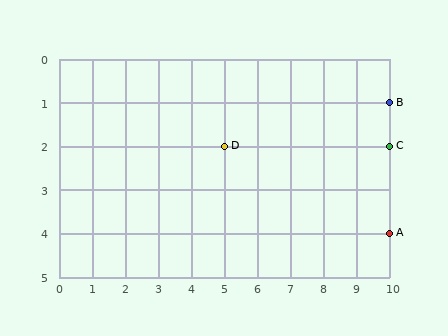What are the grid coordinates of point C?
Point C is at grid coordinates (10, 2).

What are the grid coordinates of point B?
Point B is at grid coordinates (10, 1).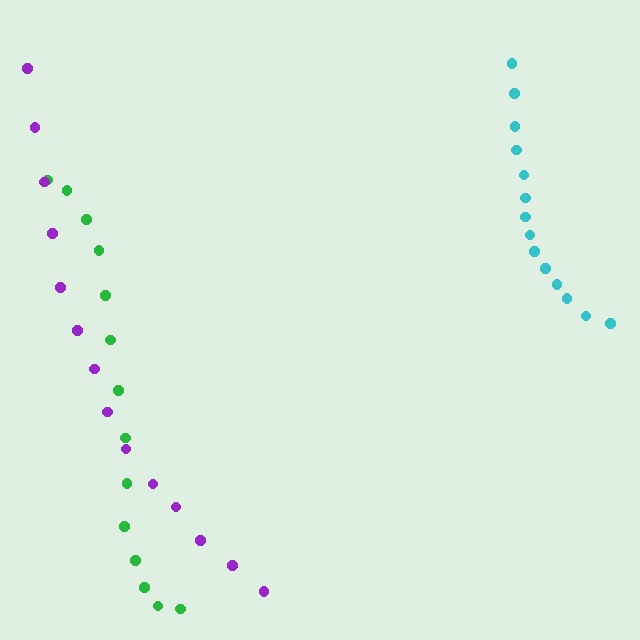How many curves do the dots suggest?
There are 3 distinct paths.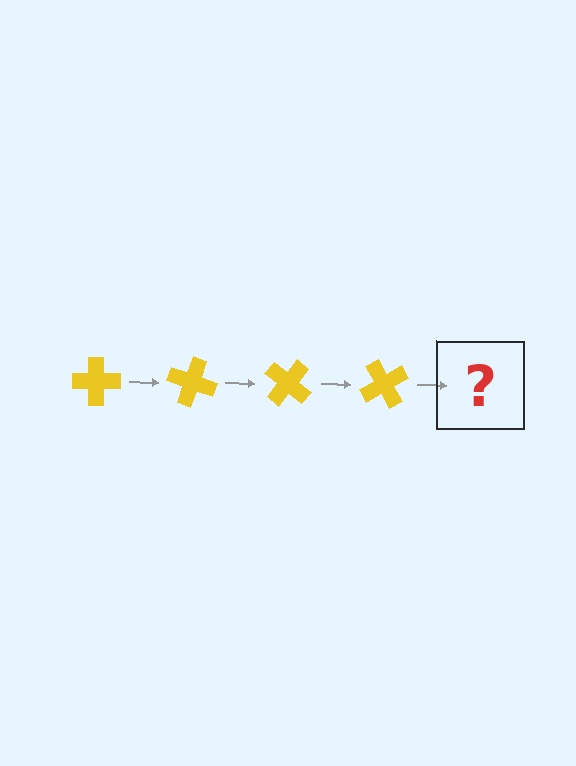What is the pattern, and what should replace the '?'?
The pattern is that the cross rotates 20 degrees each step. The '?' should be a yellow cross rotated 80 degrees.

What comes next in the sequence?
The next element should be a yellow cross rotated 80 degrees.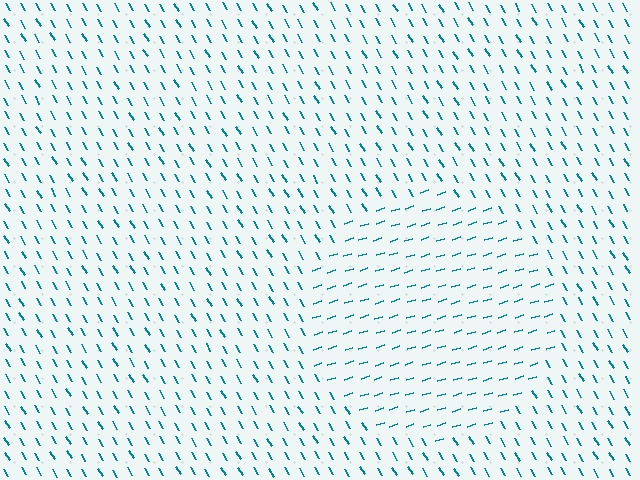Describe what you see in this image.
The image is filled with small teal line segments. A circle region in the image has lines oriented differently from the surrounding lines, creating a visible texture boundary.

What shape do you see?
I see a circle.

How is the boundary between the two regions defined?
The boundary is defined purely by a change in line orientation (approximately 78 degrees difference). All lines are the same color and thickness.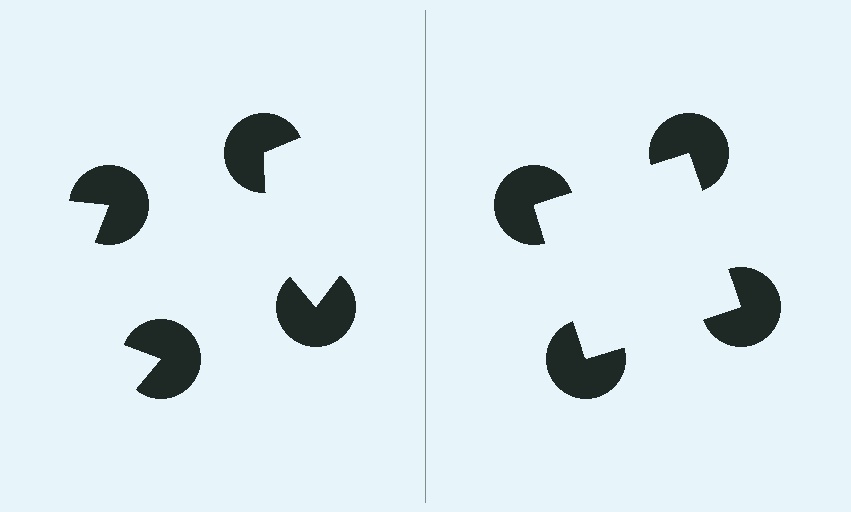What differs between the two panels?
The pac-man discs are positioned identically on both sides; only the wedge orientations differ. On the right they align to a square; on the left they are misaligned.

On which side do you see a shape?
An illusory square appears on the right side. On the left side the wedge cuts are rotated, so no coherent shape forms.